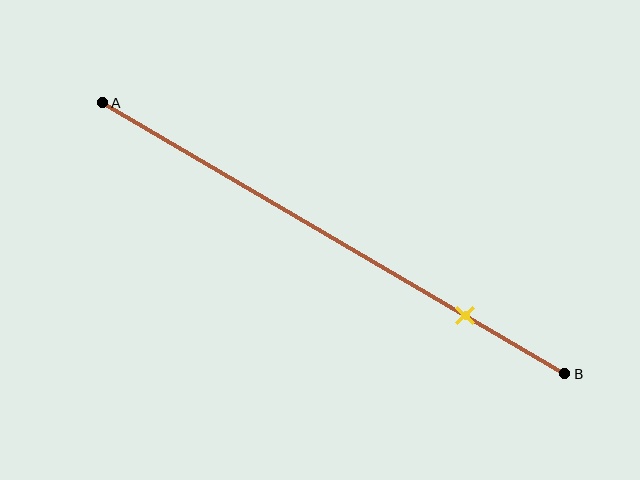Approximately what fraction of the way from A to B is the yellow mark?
The yellow mark is approximately 80% of the way from A to B.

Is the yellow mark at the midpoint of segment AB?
No, the mark is at about 80% from A, not at the 50% midpoint.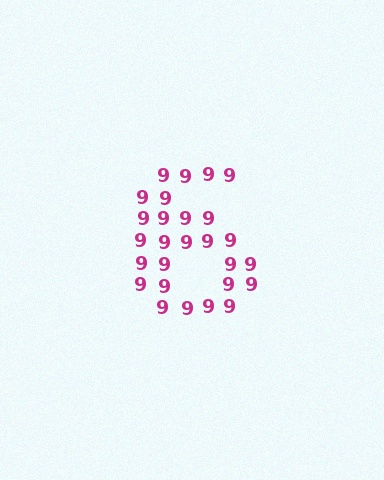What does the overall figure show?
The overall figure shows the digit 6.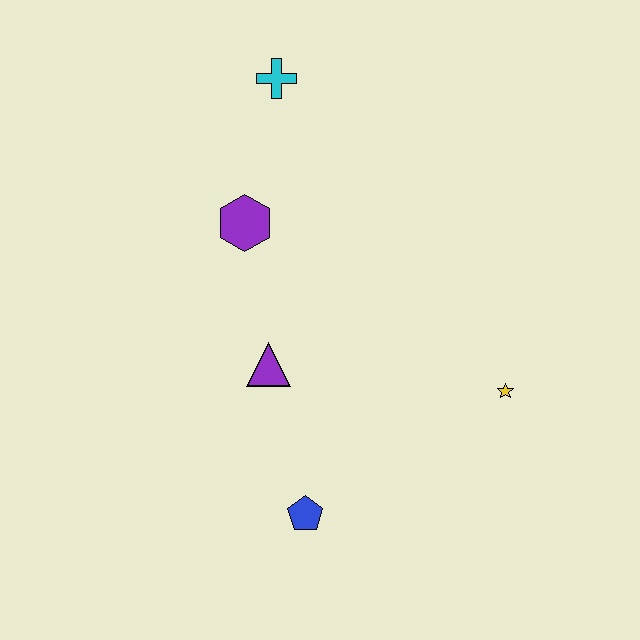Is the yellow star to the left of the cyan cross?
No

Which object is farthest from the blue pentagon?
The cyan cross is farthest from the blue pentagon.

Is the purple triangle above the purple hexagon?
No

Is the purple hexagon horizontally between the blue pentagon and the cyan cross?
No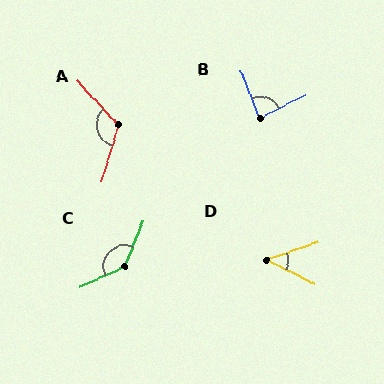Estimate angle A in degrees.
Approximately 120 degrees.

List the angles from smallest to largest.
D (46°), B (84°), A (120°), C (137°).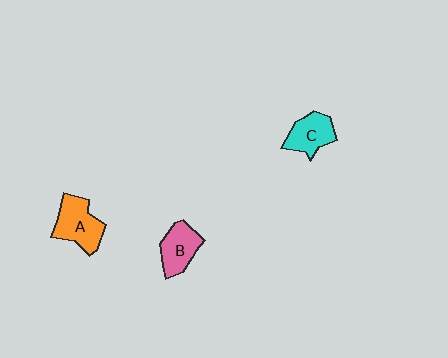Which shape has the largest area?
Shape A (orange).